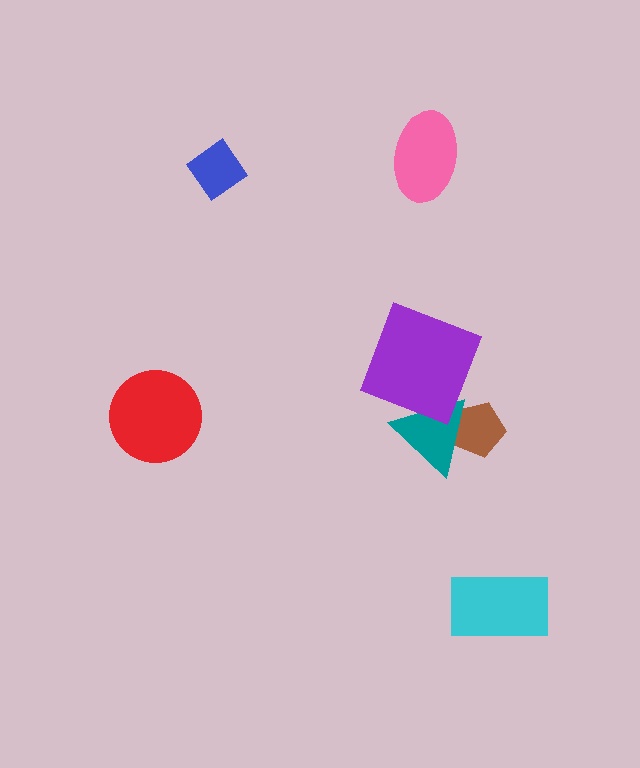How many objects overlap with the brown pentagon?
1 object overlaps with the brown pentagon.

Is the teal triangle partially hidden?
Yes, it is partially covered by another shape.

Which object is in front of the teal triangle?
The purple square is in front of the teal triangle.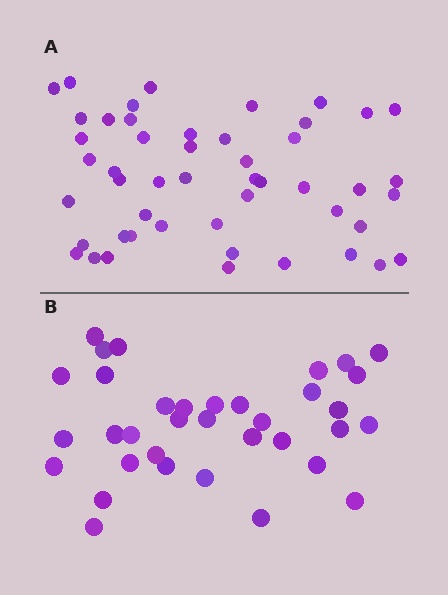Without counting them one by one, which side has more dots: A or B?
Region A (the top region) has more dots.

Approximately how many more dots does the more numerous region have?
Region A has approximately 15 more dots than region B.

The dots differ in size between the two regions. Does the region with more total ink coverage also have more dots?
No. Region B has more total ink coverage because its dots are larger, but region A actually contains more individual dots. Total area can be misleading — the number of items is what matters here.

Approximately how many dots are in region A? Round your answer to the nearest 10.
About 50 dots. (The exact count is 49, which rounds to 50.)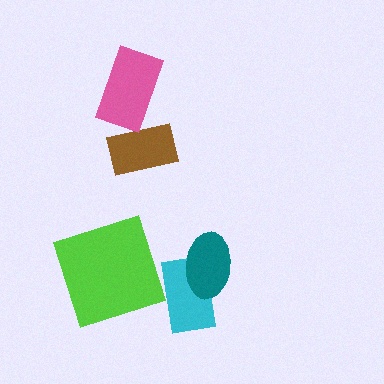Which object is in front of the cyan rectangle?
The teal ellipse is in front of the cyan rectangle.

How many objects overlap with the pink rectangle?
1 object overlaps with the pink rectangle.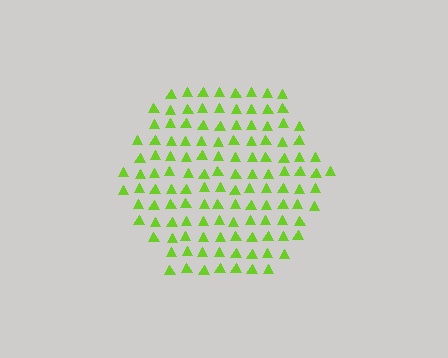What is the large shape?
The large shape is a hexagon.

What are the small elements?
The small elements are triangles.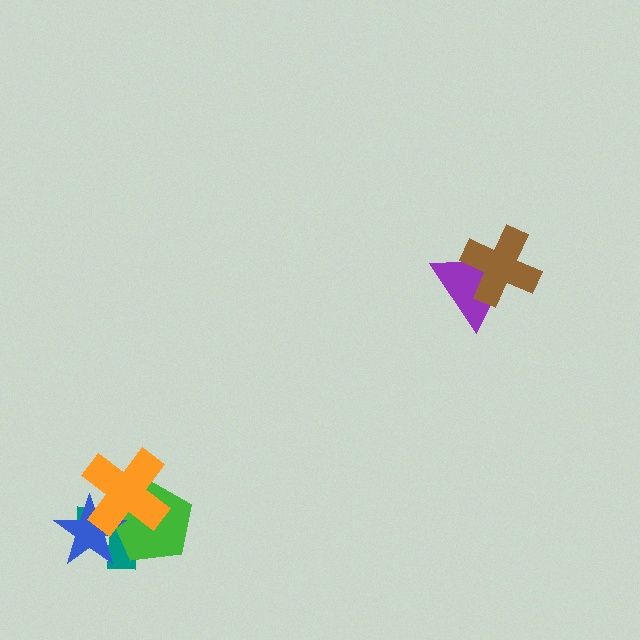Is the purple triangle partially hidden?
Yes, it is partially covered by another shape.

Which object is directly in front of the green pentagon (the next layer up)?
The blue star is directly in front of the green pentagon.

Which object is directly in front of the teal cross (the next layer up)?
The green pentagon is directly in front of the teal cross.